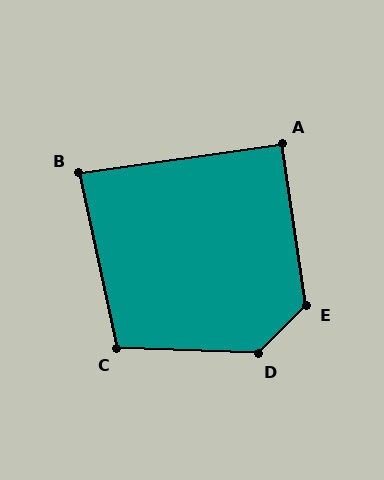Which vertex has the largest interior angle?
D, at approximately 132 degrees.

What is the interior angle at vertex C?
Approximately 105 degrees (obtuse).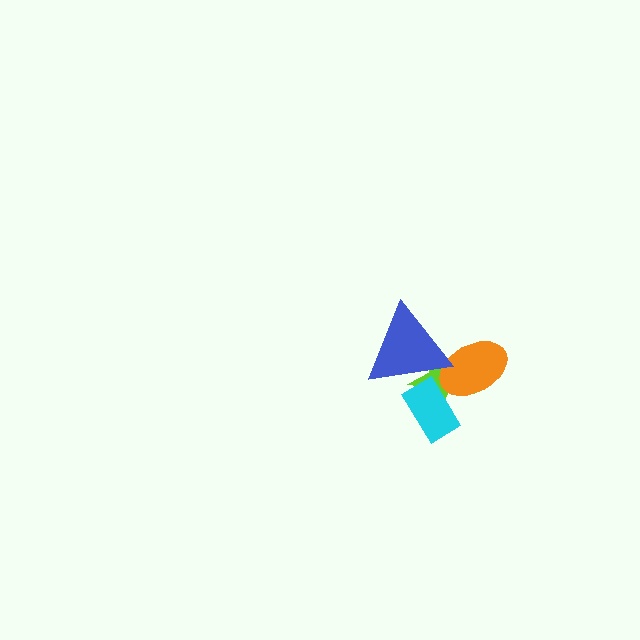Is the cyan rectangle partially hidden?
No, no other shape covers it.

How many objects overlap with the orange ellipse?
2 objects overlap with the orange ellipse.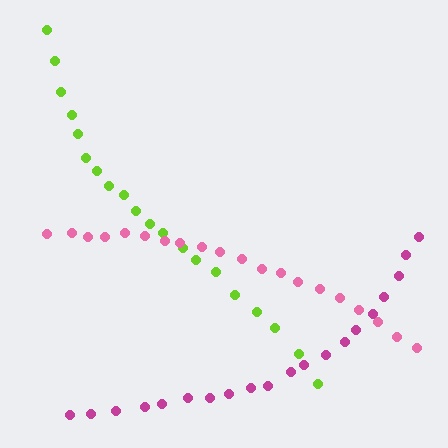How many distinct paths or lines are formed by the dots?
There are 3 distinct paths.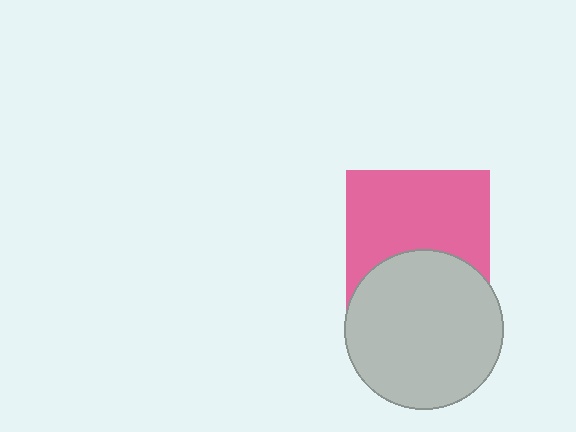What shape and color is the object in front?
The object in front is a light gray circle.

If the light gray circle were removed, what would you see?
You would see the complete pink square.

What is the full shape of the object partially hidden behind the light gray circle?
The partially hidden object is a pink square.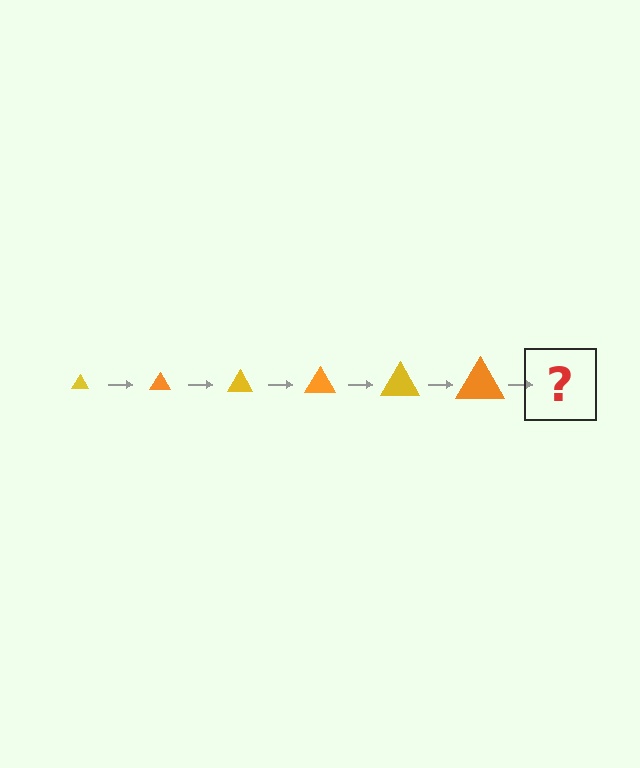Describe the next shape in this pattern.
It should be a yellow triangle, larger than the previous one.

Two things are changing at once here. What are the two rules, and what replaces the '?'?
The two rules are that the triangle grows larger each step and the color cycles through yellow and orange. The '?' should be a yellow triangle, larger than the previous one.